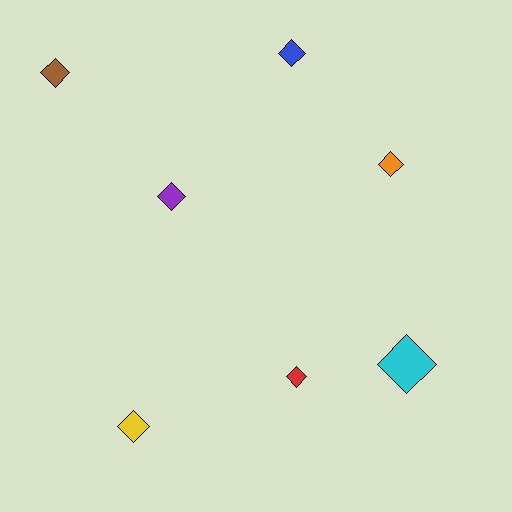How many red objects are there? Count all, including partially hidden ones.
There is 1 red object.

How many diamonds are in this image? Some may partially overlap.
There are 7 diamonds.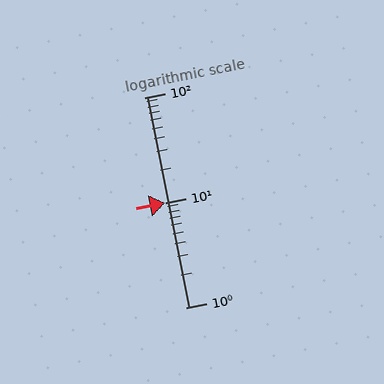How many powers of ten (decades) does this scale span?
The scale spans 2 decades, from 1 to 100.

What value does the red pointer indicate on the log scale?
The pointer indicates approximately 10.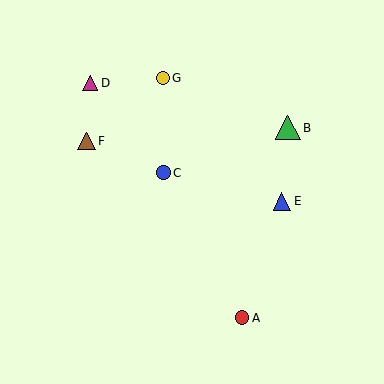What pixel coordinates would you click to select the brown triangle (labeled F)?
Click at (87, 141) to select the brown triangle F.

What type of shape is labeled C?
Shape C is a blue circle.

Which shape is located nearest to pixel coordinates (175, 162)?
The blue circle (labeled C) at (164, 173) is nearest to that location.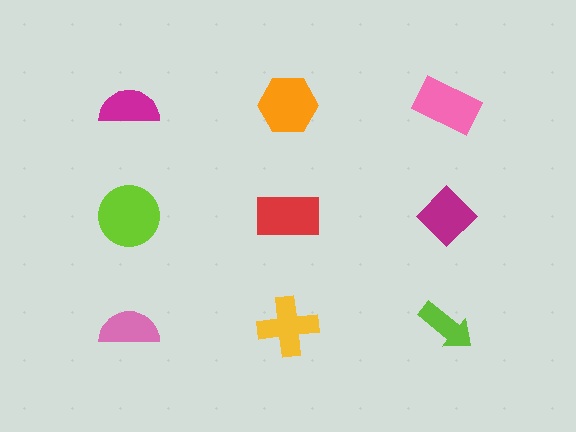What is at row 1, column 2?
An orange hexagon.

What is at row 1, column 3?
A pink rectangle.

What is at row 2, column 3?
A magenta diamond.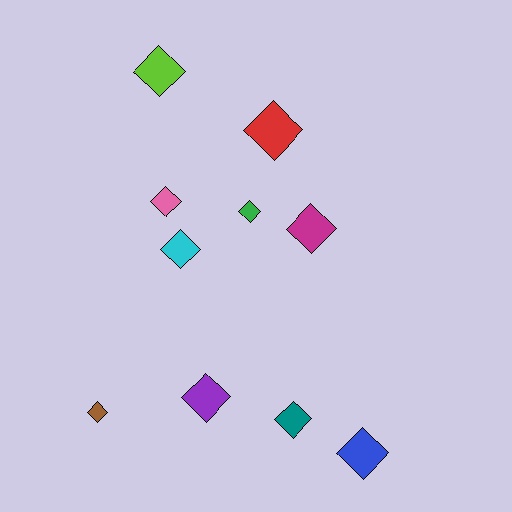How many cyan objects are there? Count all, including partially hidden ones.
There is 1 cyan object.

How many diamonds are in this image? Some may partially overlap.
There are 10 diamonds.